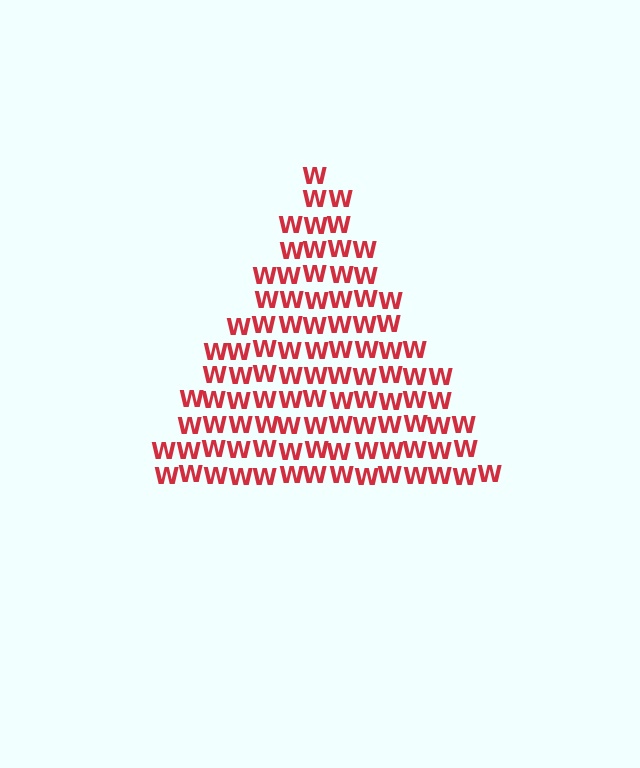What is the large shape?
The large shape is a triangle.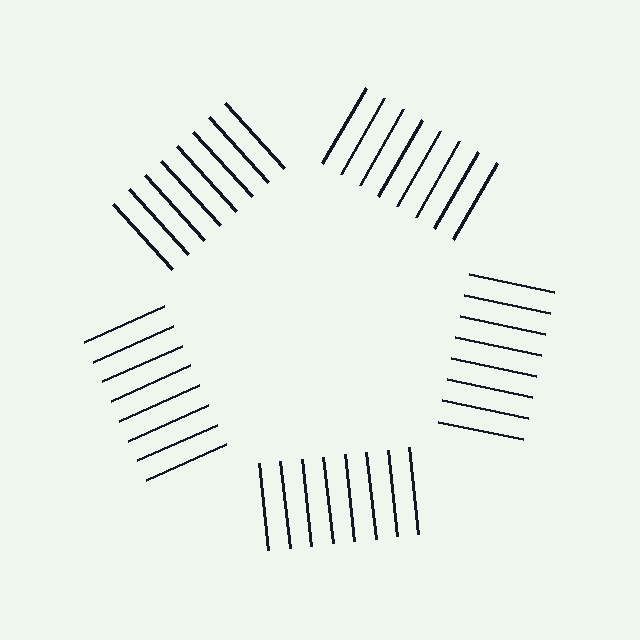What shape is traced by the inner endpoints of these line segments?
An illusory pentagon — the line segments terminate on its edges but no continuous stroke is drawn.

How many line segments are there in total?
40 — 8 along each of the 5 edges.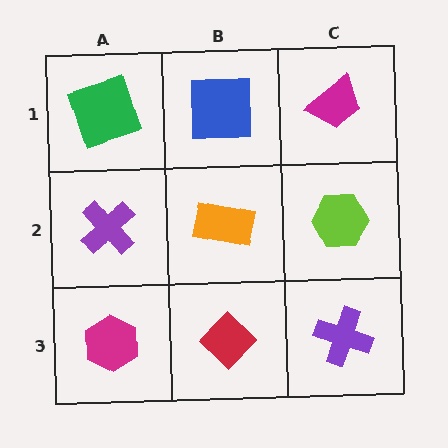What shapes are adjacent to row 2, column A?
A green square (row 1, column A), a magenta hexagon (row 3, column A), an orange rectangle (row 2, column B).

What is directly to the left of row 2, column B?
A purple cross.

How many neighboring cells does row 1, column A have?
2.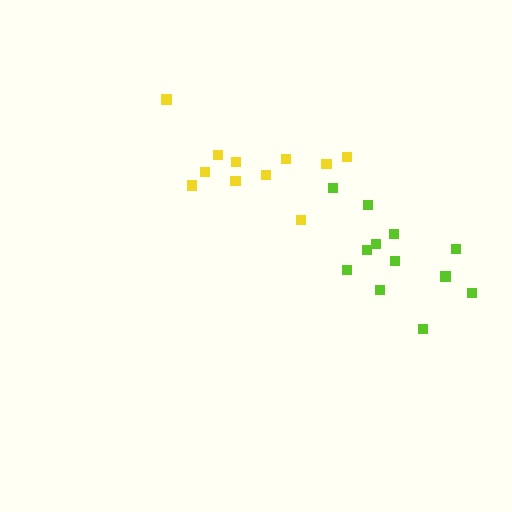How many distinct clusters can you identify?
There are 2 distinct clusters.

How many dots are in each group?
Group 1: 12 dots, Group 2: 11 dots (23 total).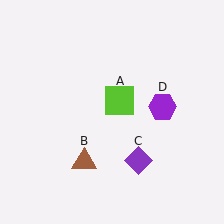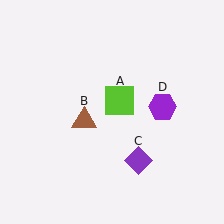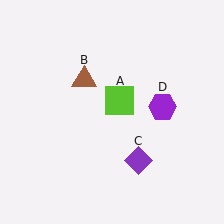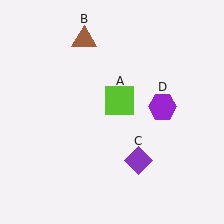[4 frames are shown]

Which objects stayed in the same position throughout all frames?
Lime square (object A) and purple diamond (object C) and purple hexagon (object D) remained stationary.